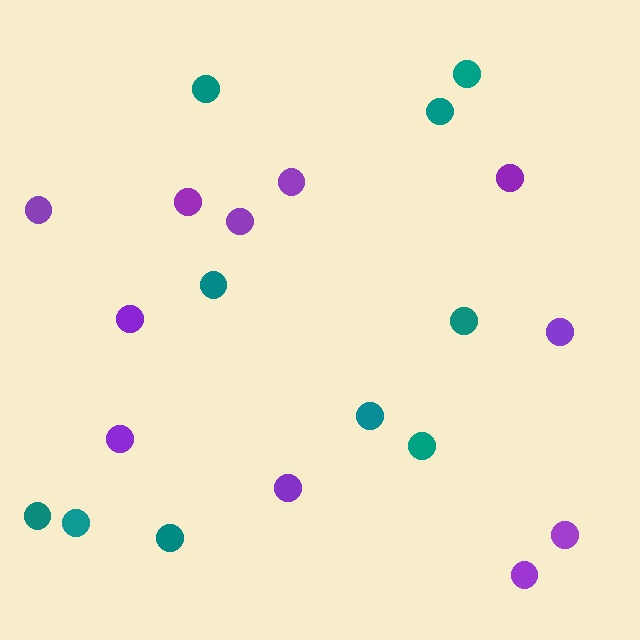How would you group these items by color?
There are 2 groups: one group of purple circles (11) and one group of teal circles (10).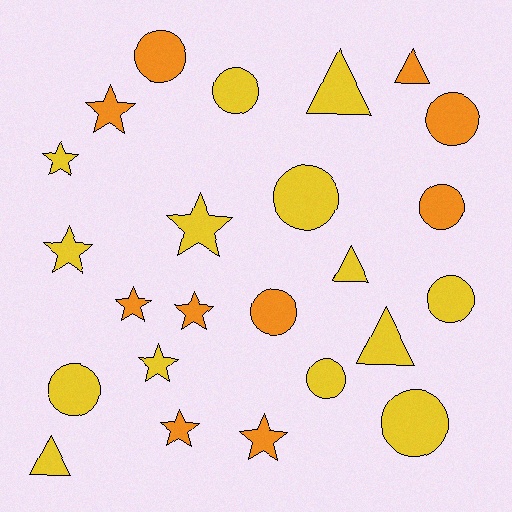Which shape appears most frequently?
Circle, with 10 objects.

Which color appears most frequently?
Yellow, with 14 objects.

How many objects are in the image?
There are 24 objects.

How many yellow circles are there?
There are 6 yellow circles.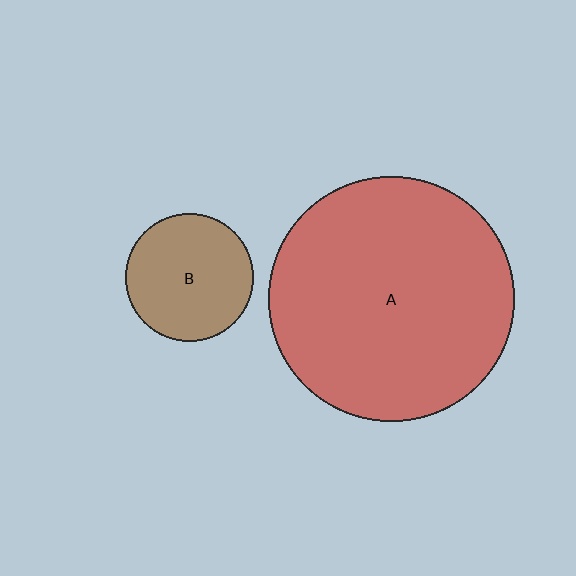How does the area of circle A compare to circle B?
Approximately 3.7 times.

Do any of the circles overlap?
No, none of the circles overlap.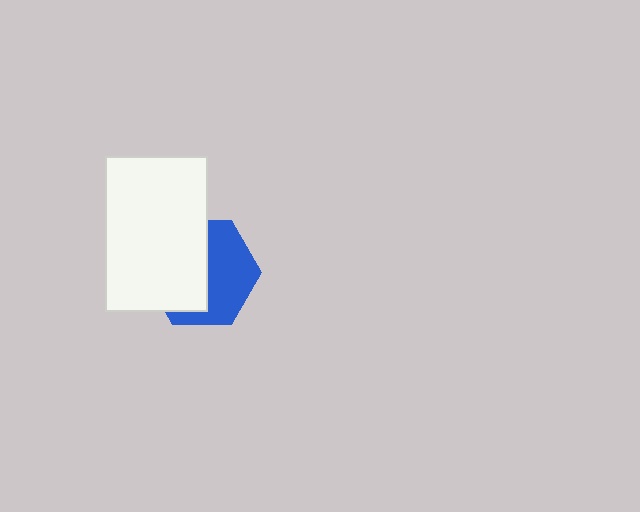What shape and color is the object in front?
The object in front is a white rectangle.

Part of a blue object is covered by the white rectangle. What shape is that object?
It is a hexagon.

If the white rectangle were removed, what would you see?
You would see the complete blue hexagon.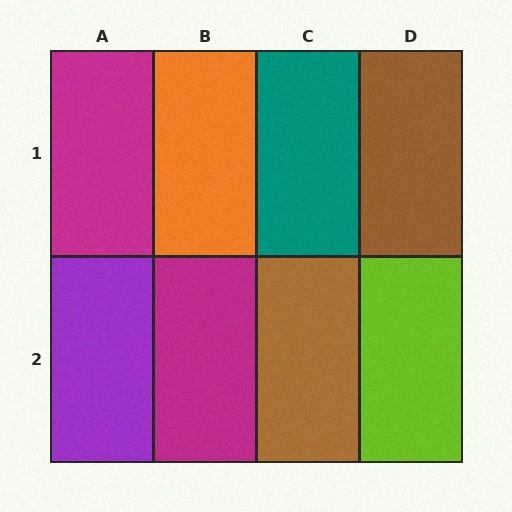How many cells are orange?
1 cell is orange.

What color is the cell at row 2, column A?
Purple.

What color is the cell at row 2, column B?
Magenta.